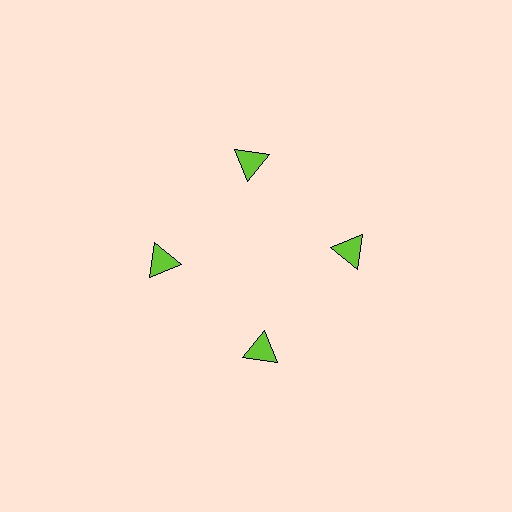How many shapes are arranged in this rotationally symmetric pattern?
There are 4 shapes, arranged in 4 groups of 1.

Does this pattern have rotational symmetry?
Yes, this pattern has 4-fold rotational symmetry. It looks the same after rotating 90 degrees around the center.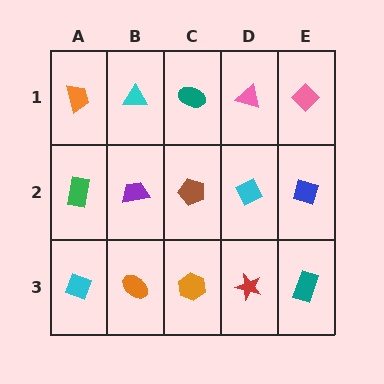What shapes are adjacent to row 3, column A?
A green rectangle (row 2, column A), an orange ellipse (row 3, column B).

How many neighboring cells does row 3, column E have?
2.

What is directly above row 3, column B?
A purple trapezoid.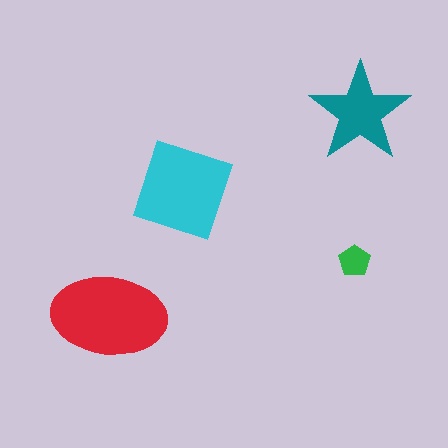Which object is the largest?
The red ellipse.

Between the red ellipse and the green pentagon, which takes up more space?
The red ellipse.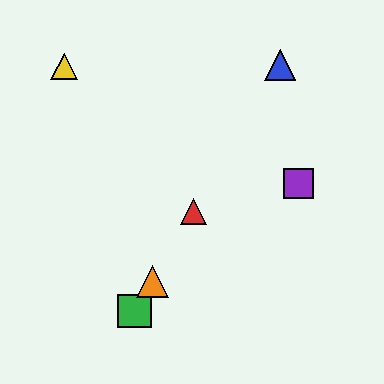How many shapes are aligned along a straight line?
4 shapes (the red triangle, the blue triangle, the green square, the orange triangle) are aligned along a straight line.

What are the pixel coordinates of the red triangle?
The red triangle is at (193, 212).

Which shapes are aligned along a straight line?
The red triangle, the blue triangle, the green square, the orange triangle are aligned along a straight line.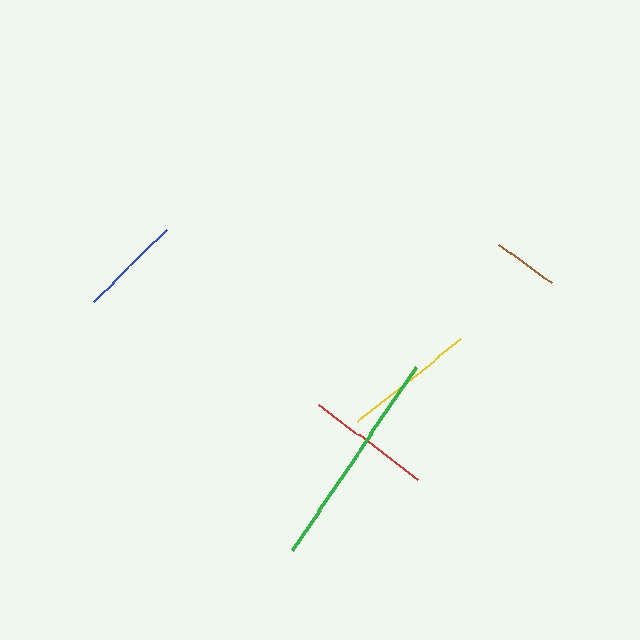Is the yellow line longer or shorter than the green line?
The green line is longer than the yellow line.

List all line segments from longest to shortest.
From longest to shortest: green, yellow, red, blue, brown.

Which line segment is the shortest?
The brown line is the shortest at approximately 65 pixels.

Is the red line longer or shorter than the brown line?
The red line is longer than the brown line.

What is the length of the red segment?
The red segment is approximately 124 pixels long.